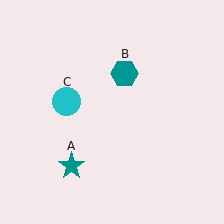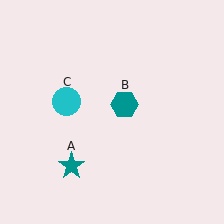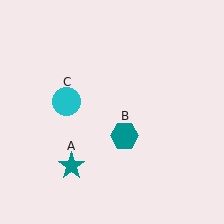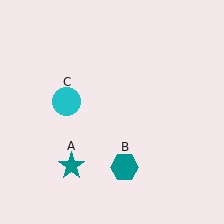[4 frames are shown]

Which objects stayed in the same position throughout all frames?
Teal star (object A) and cyan circle (object C) remained stationary.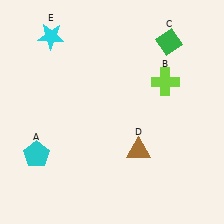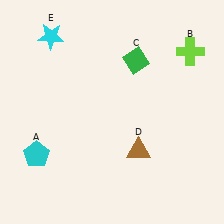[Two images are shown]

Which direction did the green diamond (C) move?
The green diamond (C) moved left.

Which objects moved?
The objects that moved are: the lime cross (B), the green diamond (C).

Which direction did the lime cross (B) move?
The lime cross (B) moved up.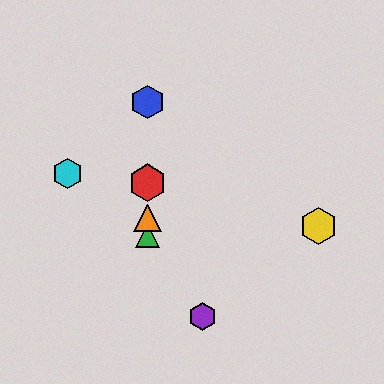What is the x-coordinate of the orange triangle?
The orange triangle is at x≈147.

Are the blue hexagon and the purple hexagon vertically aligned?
No, the blue hexagon is at x≈147 and the purple hexagon is at x≈202.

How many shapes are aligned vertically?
4 shapes (the red hexagon, the blue hexagon, the green triangle, the orange triangle) are aligned vertically.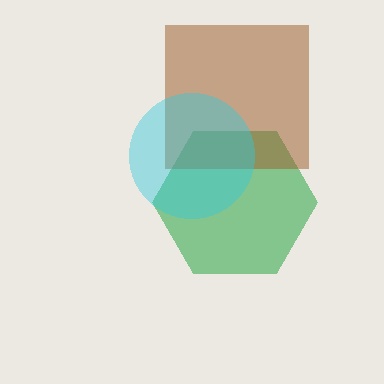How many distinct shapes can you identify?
There are 3 distinct shapes: a green hexagon, a brown square, a cyan circle.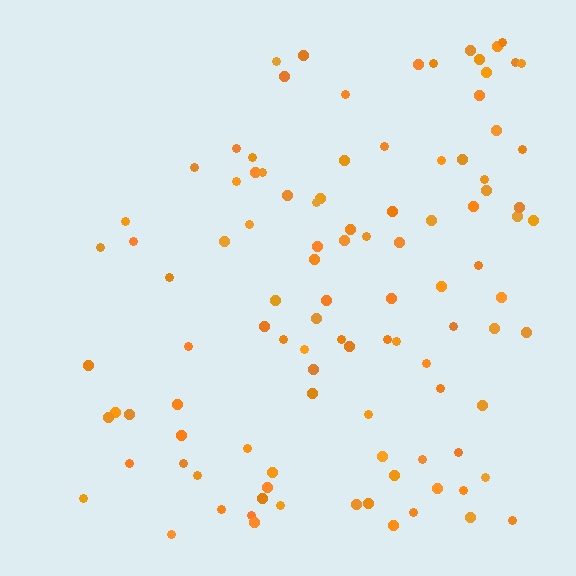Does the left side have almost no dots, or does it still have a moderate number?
Still a moderate number, just noticeably fewer than the right.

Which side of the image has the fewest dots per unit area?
The left.